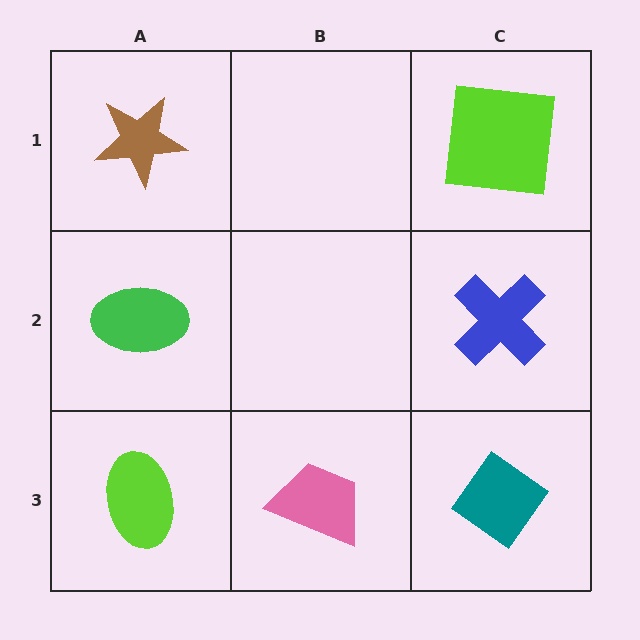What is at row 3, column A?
A lime ellipse.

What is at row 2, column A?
A green ellipse.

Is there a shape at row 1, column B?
No, that cell is empty.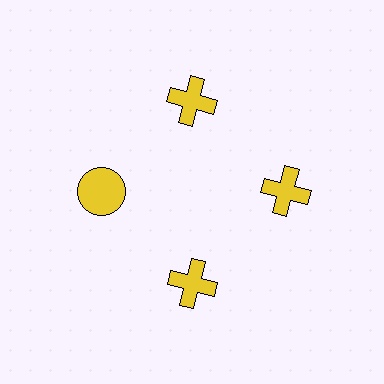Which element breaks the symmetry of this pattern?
The yellow circle at roughly the 9 o'clock position breaks the symmetry. All other shapes are yellow crosses.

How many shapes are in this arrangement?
There are 4 shapes arranged in a ring pattern.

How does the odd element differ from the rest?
It has a different shape: circle instead of cross.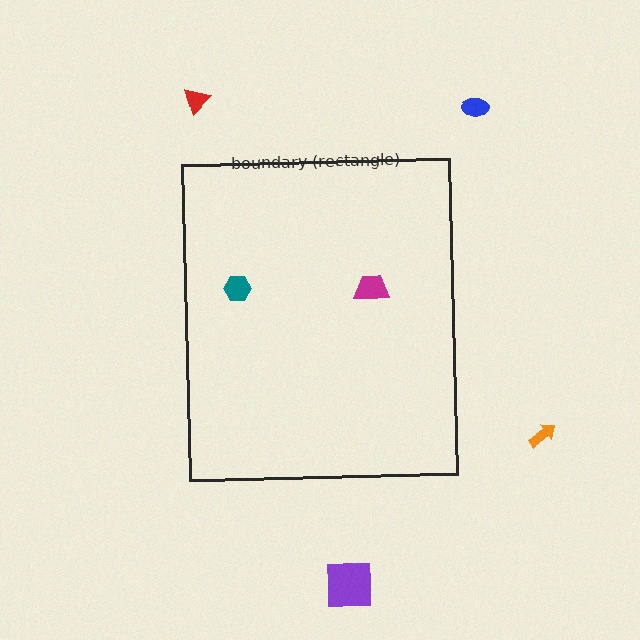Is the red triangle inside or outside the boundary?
Outside.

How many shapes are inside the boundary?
2 inside, 4 outside.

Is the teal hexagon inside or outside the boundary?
Inside.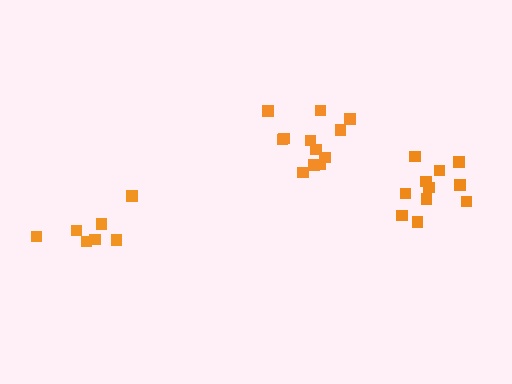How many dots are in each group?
Group 1: 12 dots, Group 2: 11 dots, Group 3: 7 dots (30 total).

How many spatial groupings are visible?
There are 3 spatial groupings.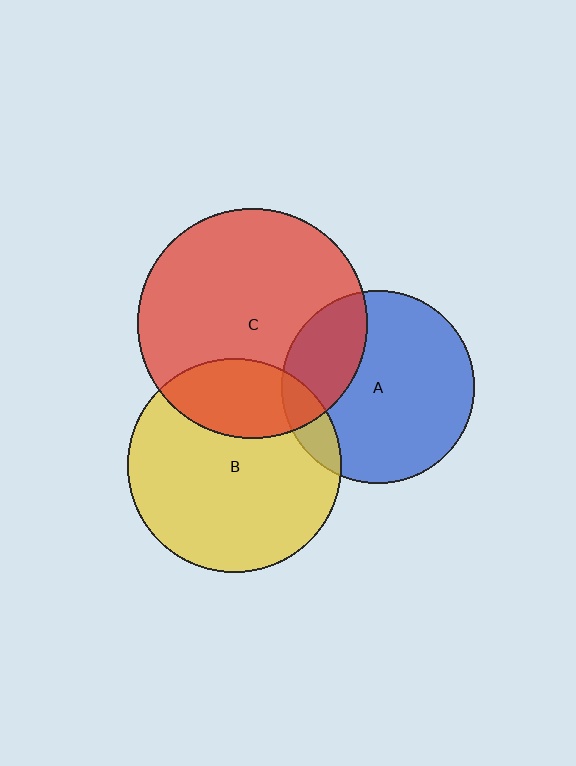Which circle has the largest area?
Circle C (red).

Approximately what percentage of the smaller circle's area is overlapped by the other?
Approximately 25%.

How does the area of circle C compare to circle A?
Approximately 1.4 times.